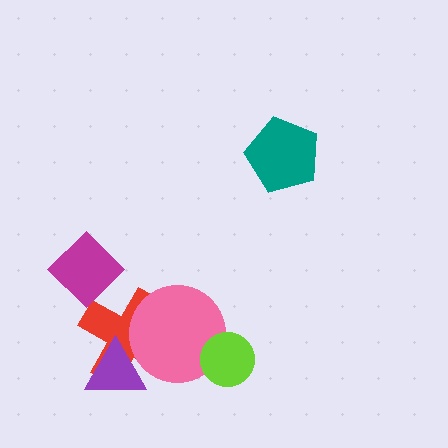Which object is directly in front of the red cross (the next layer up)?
The pink circle is directly in front of the red cross.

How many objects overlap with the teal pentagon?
0 objects overlap with the teal pentagon.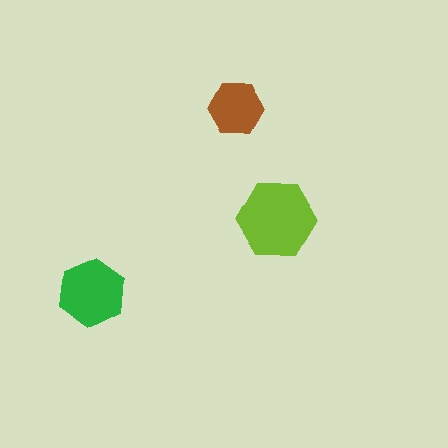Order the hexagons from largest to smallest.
the lime one, the green one, the brown one.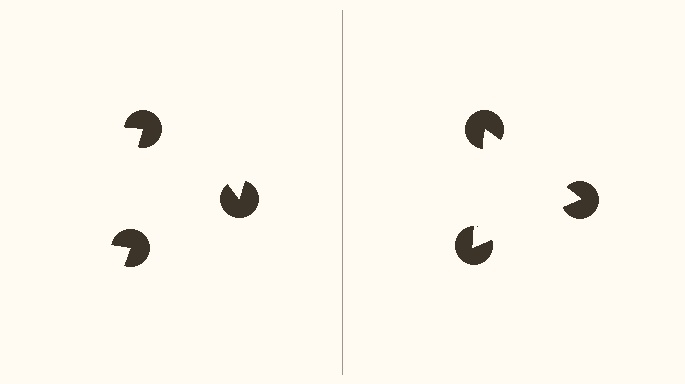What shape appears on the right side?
An illusory triangle.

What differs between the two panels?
The pac-man discs are positioned identically on both sides; only the wedge orientations differ. On the right they align to a triangle; on the left they are misaligned.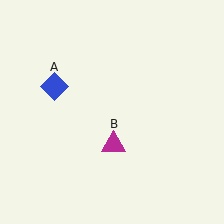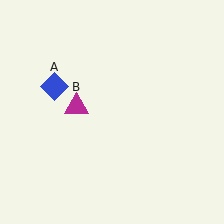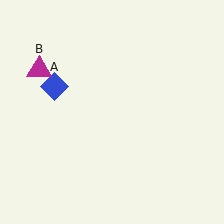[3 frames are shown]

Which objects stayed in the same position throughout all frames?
Blue diamond (object A) remained stationary.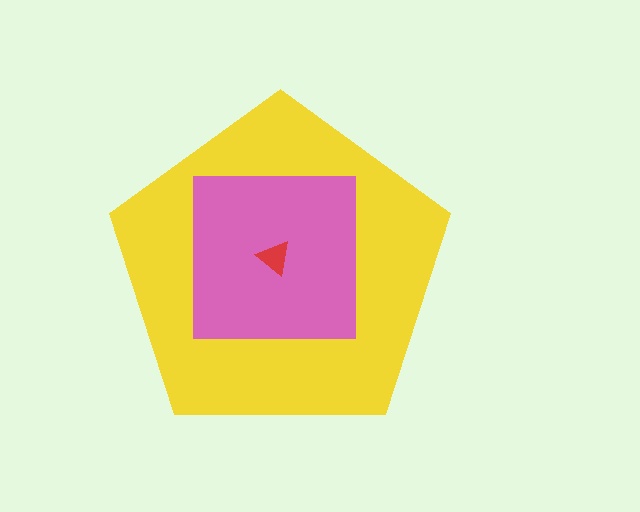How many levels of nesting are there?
3.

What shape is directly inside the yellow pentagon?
The pink square.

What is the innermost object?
The red triangle.